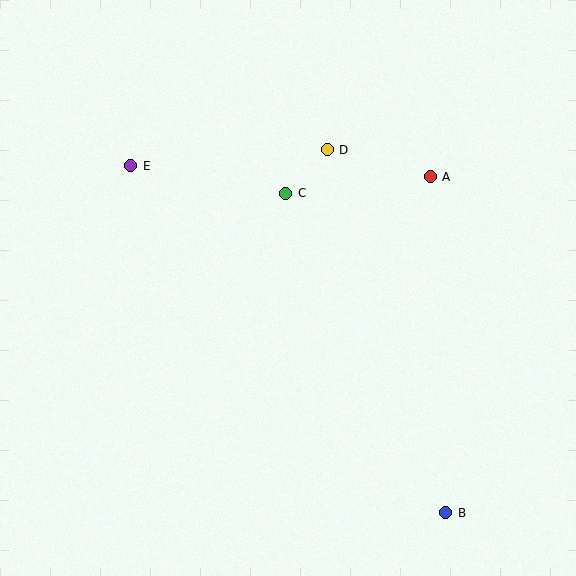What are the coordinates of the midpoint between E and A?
The midpoint between E and A is at (280, 171).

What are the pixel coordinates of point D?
Point D is at (327, 150).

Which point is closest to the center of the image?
Point C at (285, 193) is closest to the center.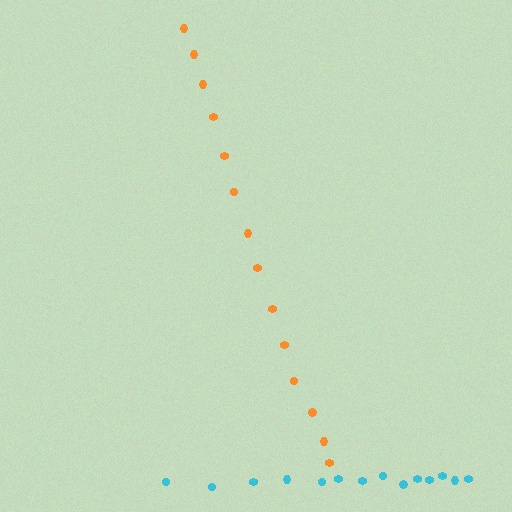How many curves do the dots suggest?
There are 2 distinct paths.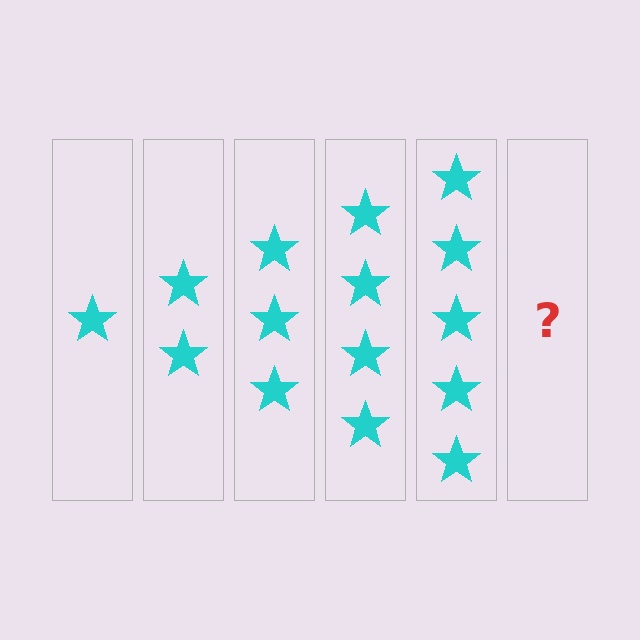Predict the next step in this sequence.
The next step is 6 stars.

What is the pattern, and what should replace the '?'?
The pattern is that each step adds one more star. The '?' should be 6 stars.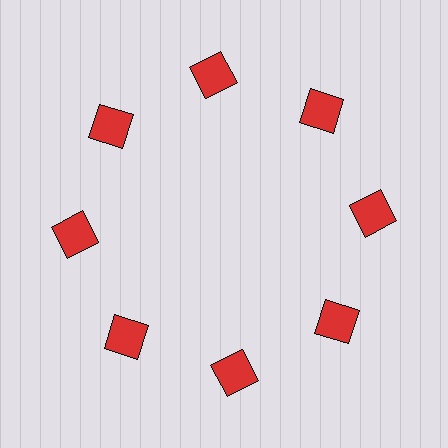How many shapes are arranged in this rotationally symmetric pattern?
There are 8 shapes, arranged in 8 groups of 1.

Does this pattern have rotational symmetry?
Yes, this pattern has 8-fold rotational symmetry. It looks the same after rotating 45 degrees around the center.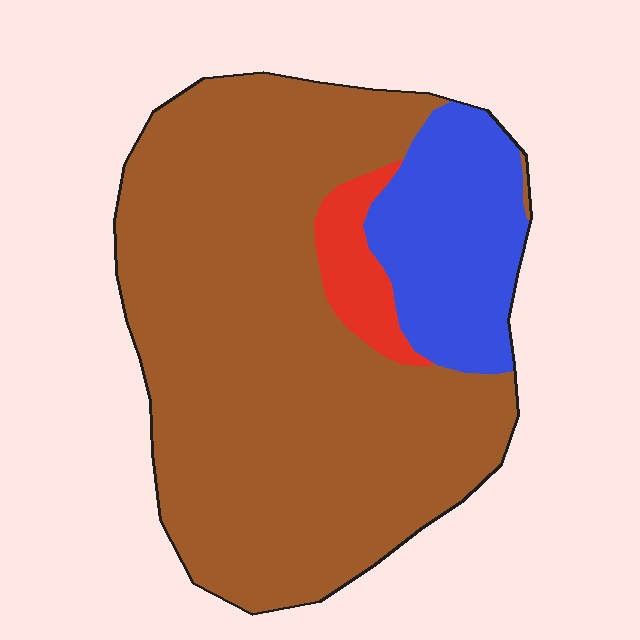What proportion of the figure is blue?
Blue takes up about one sixth (1/6) of the figure.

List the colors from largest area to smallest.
From largest to smallest: brown, blue, red.